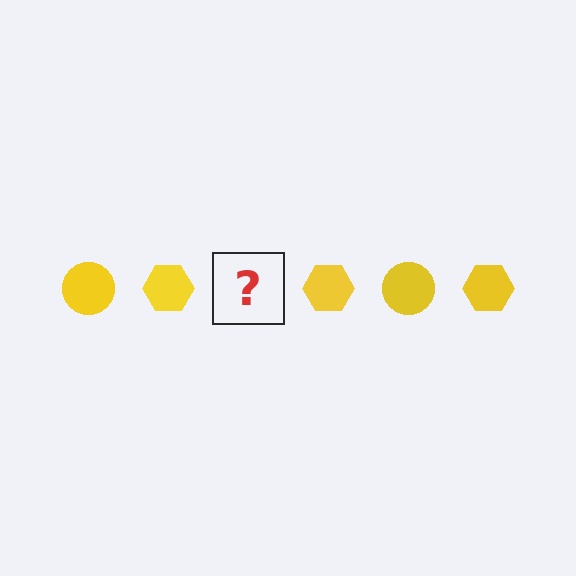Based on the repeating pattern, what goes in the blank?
The blank should be a yellow circle.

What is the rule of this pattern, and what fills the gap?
The rule is that the pattern cycles through circle, hexagon shapes in yellow. The gap should be filled with a yellow circle.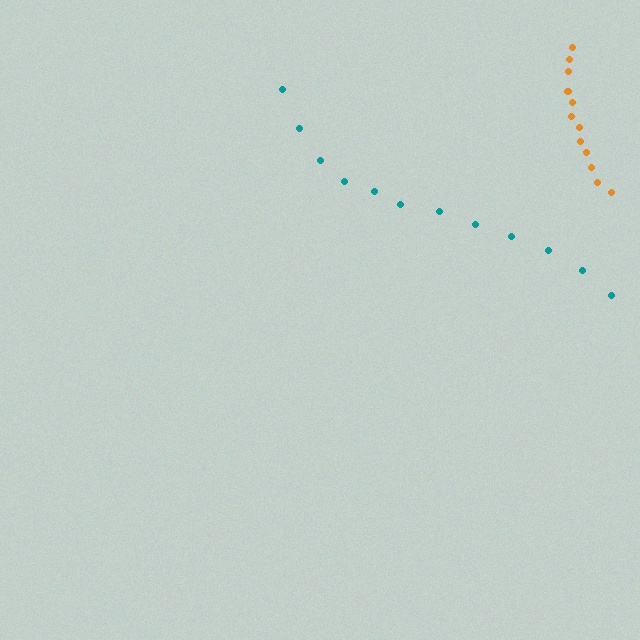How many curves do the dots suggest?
There are 2 distinct paths.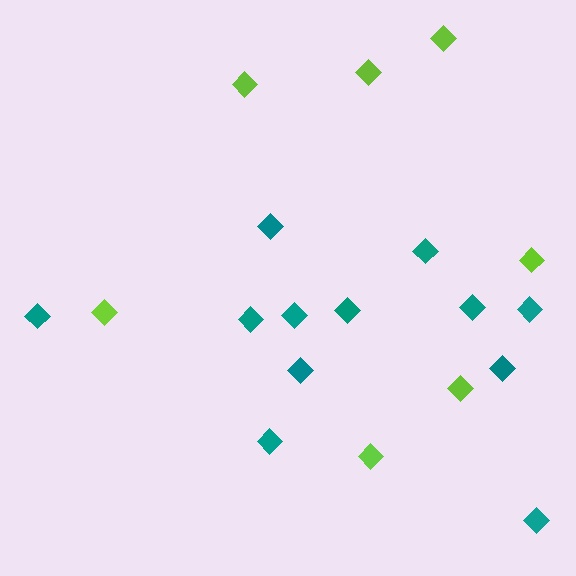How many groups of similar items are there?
There are 2 groups: one group of lime diamonds (7) and one group of teal diamonds (12).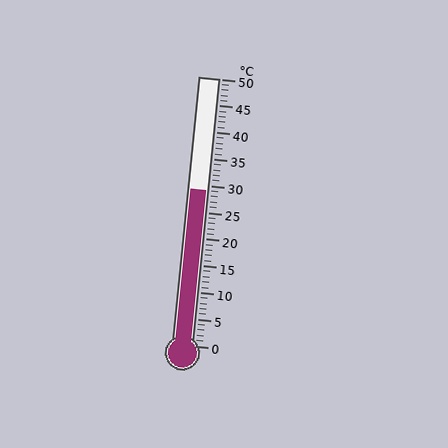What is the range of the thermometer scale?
The thermometer scale ranges from 0°C to 50°C.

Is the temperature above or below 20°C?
The temperature is above 20°C.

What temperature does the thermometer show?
The thermometer shows approximately 29°C.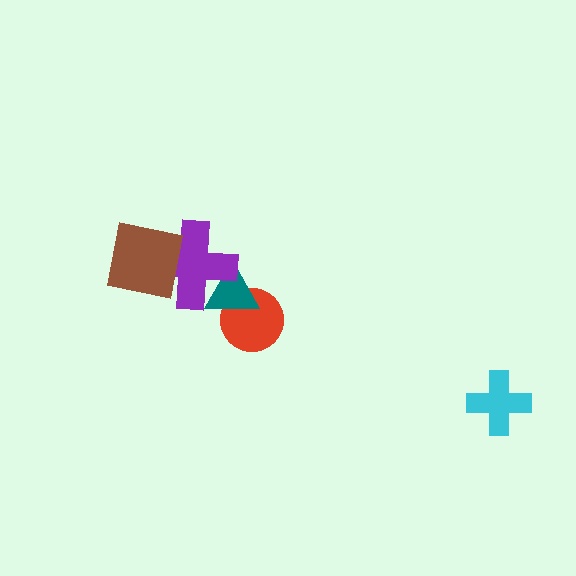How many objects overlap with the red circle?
1 object overlaps with the red circle.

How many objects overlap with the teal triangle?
2 objects overlap with the teal triangle.